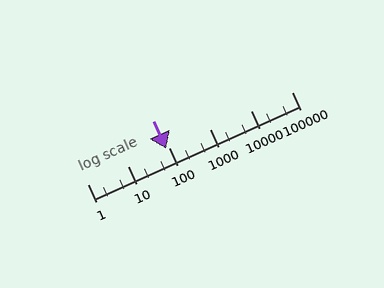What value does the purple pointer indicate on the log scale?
The pointer indicates approximately 85.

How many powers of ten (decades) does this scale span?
The scale spans 5 decades, from 1 to 100000.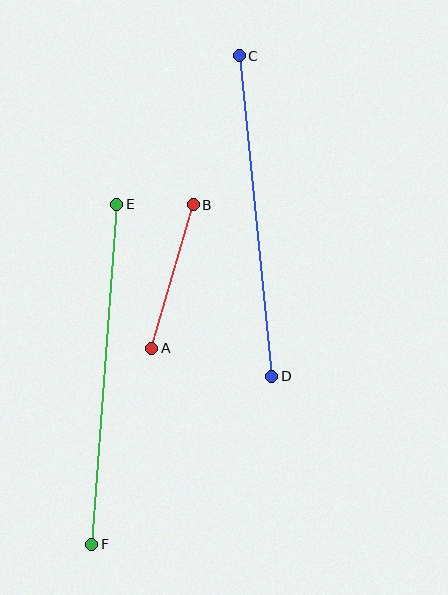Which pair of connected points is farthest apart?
Points E and F are farthest apart.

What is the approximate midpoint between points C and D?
The midpoint is at approximately (255, 216) pixels.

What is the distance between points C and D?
The distance is approximately 322 pixels.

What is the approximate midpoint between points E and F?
The midpoint is at approximately (104, 374) pixels.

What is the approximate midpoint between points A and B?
The midpoint is at approximately (173, 277) pixels.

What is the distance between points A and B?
The distance is approximately 149 pixels.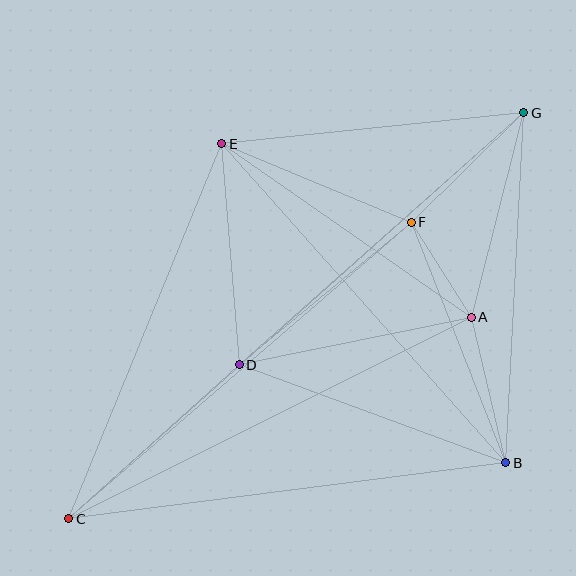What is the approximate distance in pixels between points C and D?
The distance between C and D is approximately 230 pixels.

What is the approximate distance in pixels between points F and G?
The distance between F and G is approximately 157 pixels.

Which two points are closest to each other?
Points A and F are closest to each other.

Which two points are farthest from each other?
Points C and G are farthest from each other.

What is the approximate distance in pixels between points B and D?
The distance between B and D is approximately 284 pixels.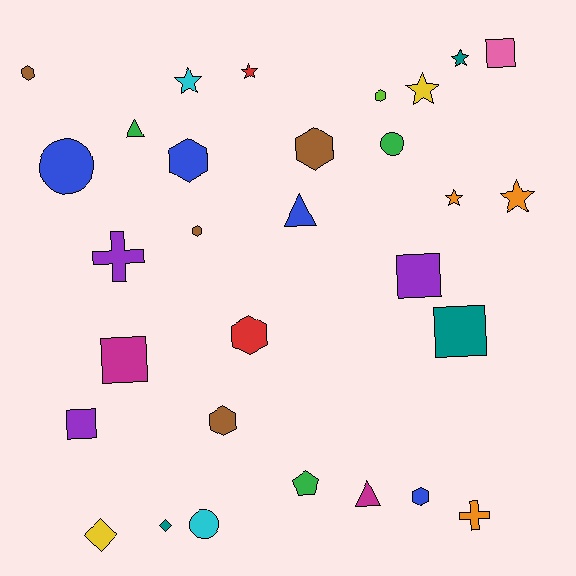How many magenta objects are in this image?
There are 2 magenta objects.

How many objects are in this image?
There are 30 objects.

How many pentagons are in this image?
There is 1 pentagon.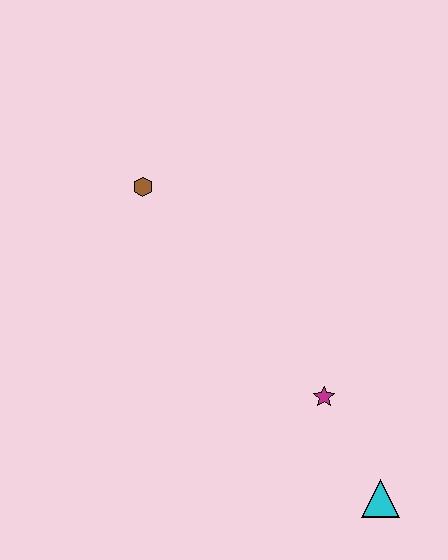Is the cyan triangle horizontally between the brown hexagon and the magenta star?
No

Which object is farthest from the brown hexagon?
The cyan triangle is farthest from the brown hexagon.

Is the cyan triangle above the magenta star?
No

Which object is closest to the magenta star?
The cyan triangle is closest to the magenta star.